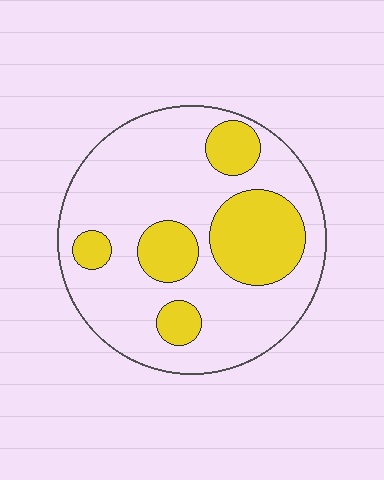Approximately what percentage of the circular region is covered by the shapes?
Approximately 30%.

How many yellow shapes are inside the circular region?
5.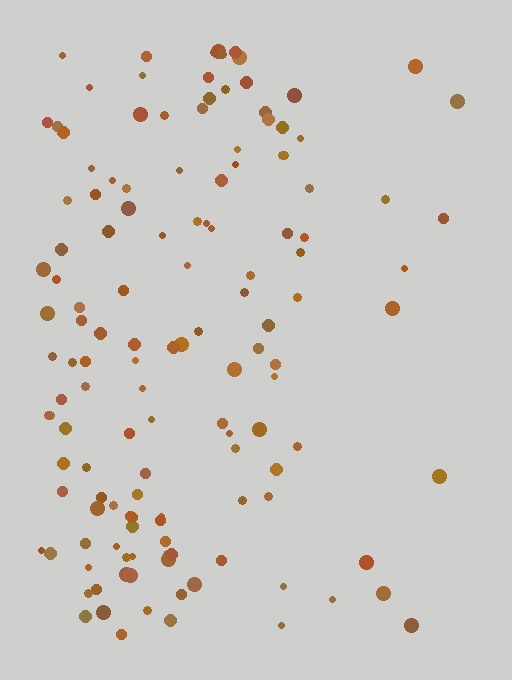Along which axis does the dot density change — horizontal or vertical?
Horizontal.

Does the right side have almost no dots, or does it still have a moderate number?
Still a moderate number, just noticeably fewer than the left.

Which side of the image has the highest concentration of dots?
The left.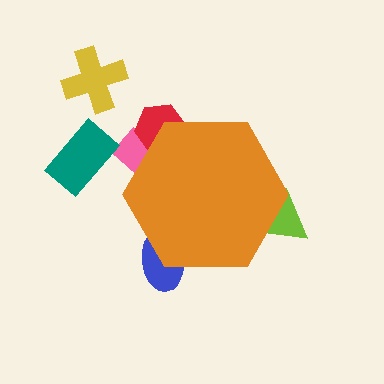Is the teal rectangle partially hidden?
No, the teal rectangle is fully visible.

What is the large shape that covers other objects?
An orange hexagon.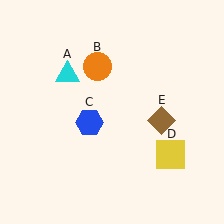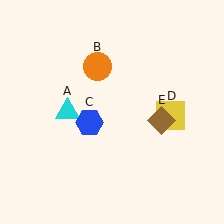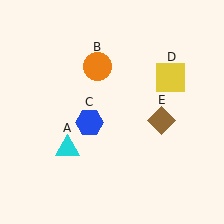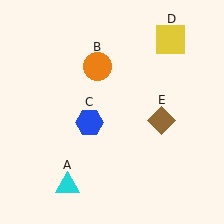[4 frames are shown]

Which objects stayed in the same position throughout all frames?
Orange circle (object B) and blue hexagon (object C) and brown diamond (object E) remained stationary.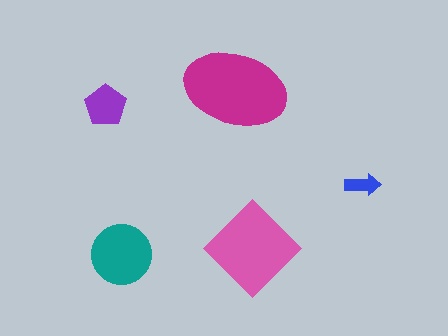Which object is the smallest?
The blue arrow.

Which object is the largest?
The magenta ellipse.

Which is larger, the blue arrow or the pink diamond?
The pink diamond.